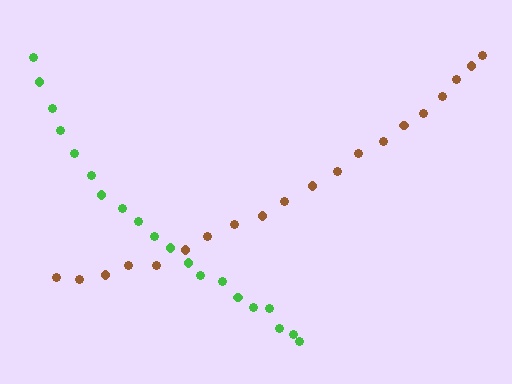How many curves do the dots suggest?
There are 2 distinct paths.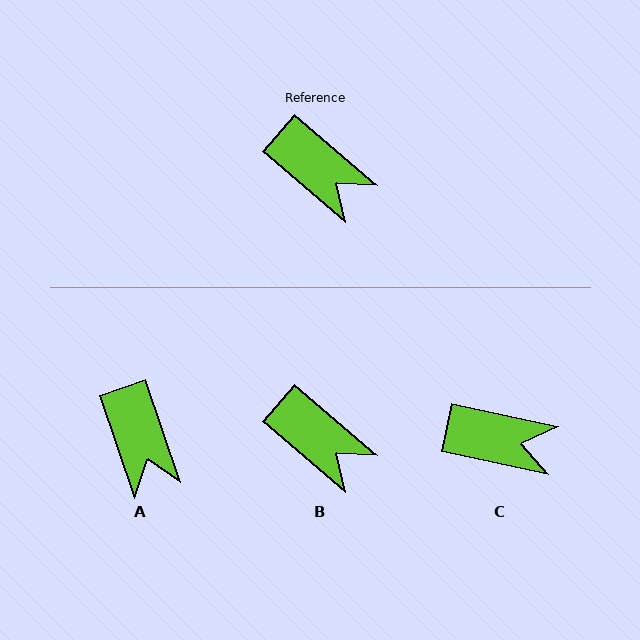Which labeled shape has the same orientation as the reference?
B.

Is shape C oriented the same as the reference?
No, it is off by about 29 degrees.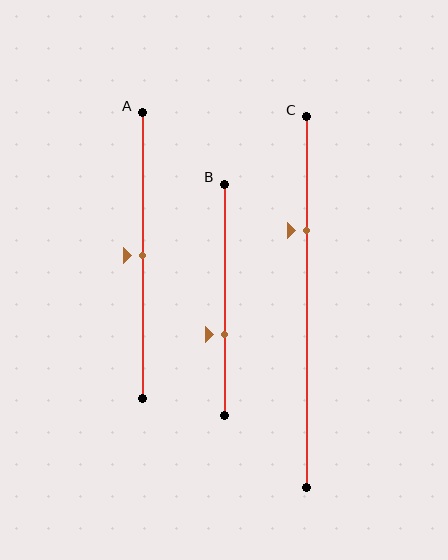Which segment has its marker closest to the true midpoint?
Segment A has its marker closest to the true midpoint.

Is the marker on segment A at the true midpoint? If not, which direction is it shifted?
Yes, the marker on segment A is at the true midpoint.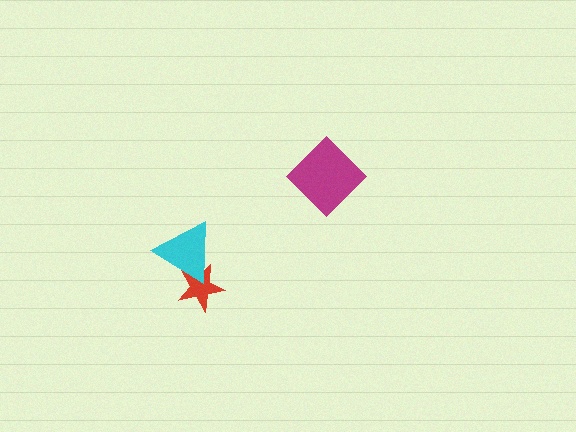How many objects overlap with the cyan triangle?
1 object overlaps with the cyan triangle.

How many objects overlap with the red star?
1 object overlaps with the red star.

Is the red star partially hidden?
Yes, it is partially covered by another shape.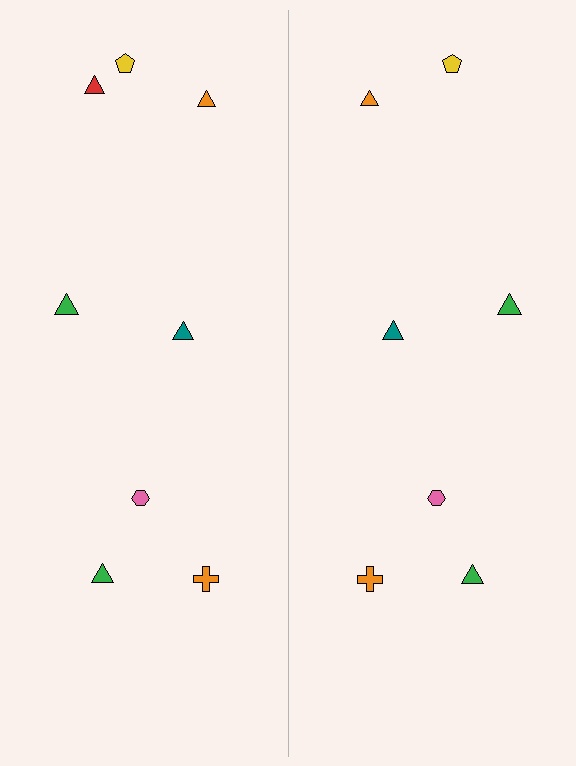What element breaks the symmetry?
A red triangle is missing from the right side.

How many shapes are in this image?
There are 15 shapes in this image.